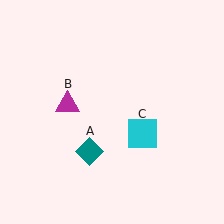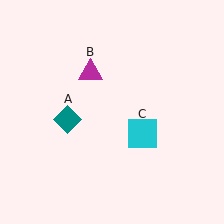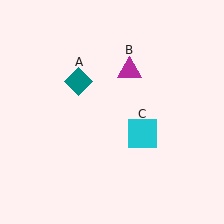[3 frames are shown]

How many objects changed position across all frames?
2 objects changed position: teal diamond (object A), magenta triangle (object B).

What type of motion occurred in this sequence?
The teal diamond (object A), magenta triangle (object B) rotated clockwise around the center of the scene.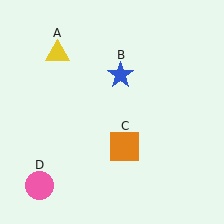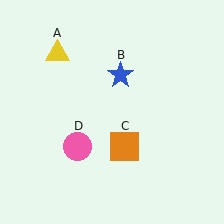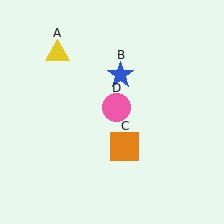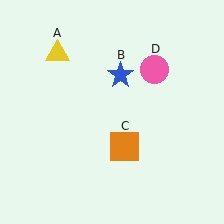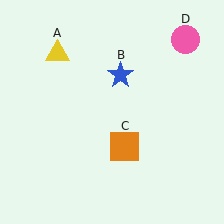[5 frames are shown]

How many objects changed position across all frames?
1 object changed position: pink circle (object D).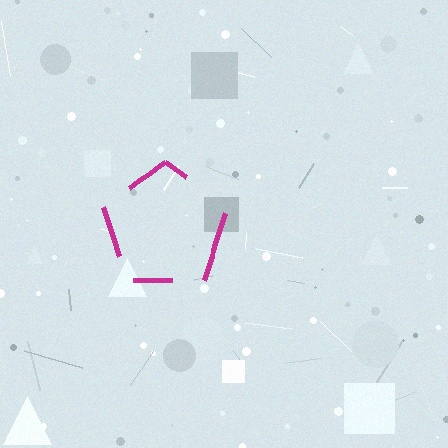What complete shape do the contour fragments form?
The contour fragments form a pentagon.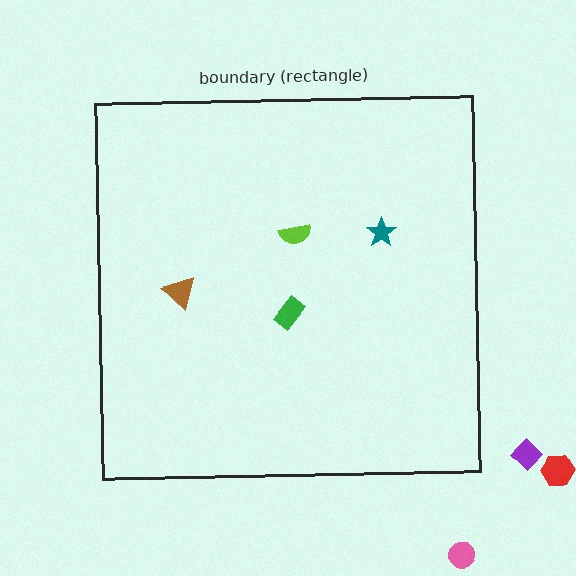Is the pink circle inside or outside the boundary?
Outside.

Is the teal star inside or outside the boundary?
Inside.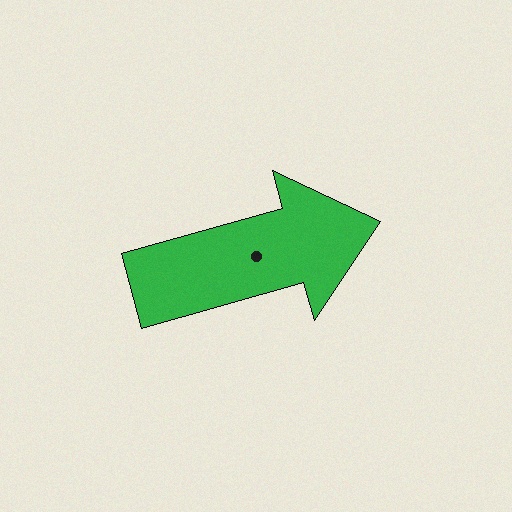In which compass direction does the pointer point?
East.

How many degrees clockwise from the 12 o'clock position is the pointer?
Approximately 74 degrees.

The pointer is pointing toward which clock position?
Roughly 2 o'clock.